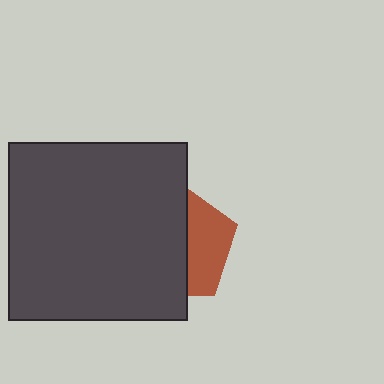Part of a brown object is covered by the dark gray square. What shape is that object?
It is a pentagon.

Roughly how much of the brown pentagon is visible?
A small part of it is visible (roughly 38%).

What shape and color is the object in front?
The object in front is a dark gray square.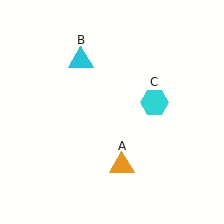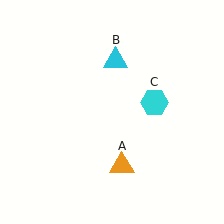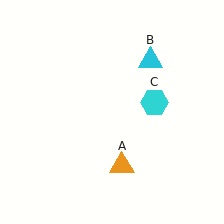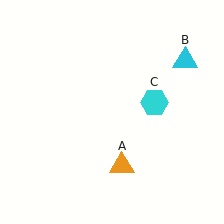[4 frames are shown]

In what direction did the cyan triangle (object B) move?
The cyan triangle (object B) moved right.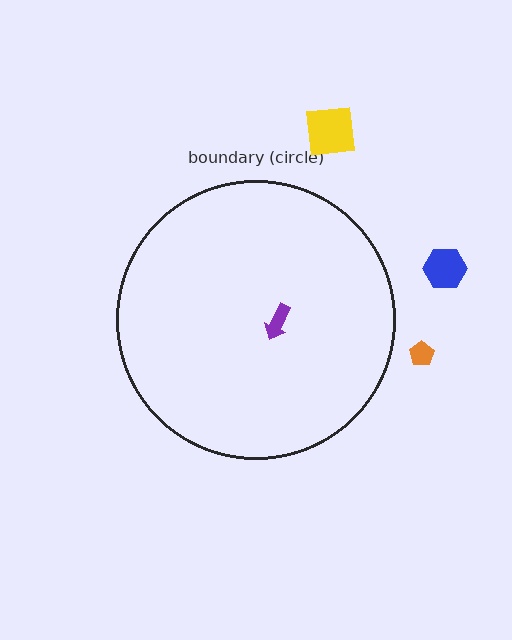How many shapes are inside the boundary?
1 inside, 3 outside.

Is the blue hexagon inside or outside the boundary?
Outside.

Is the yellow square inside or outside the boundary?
Outside.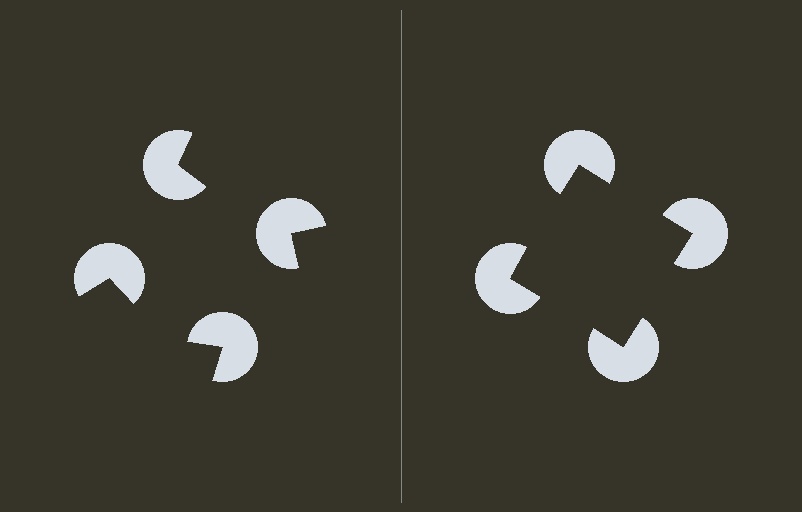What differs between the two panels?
The pac-man discs are positioned identically on both sides; only the wedge orientations differ. On the right they align to a square; on the left they are misaligned.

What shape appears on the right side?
An illusory square.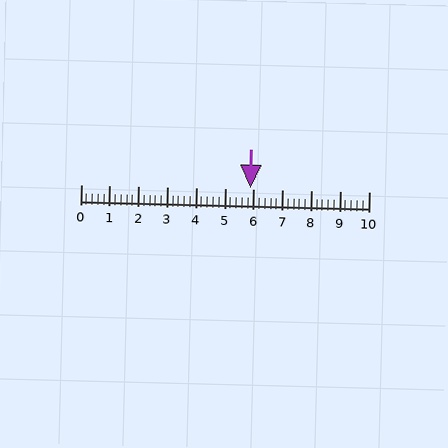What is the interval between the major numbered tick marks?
The major tick marks are spaced 1 units apart.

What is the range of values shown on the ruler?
The ruler shows values from 0 to 10.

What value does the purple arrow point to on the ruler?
The purple arrow points to approximately 5.9.